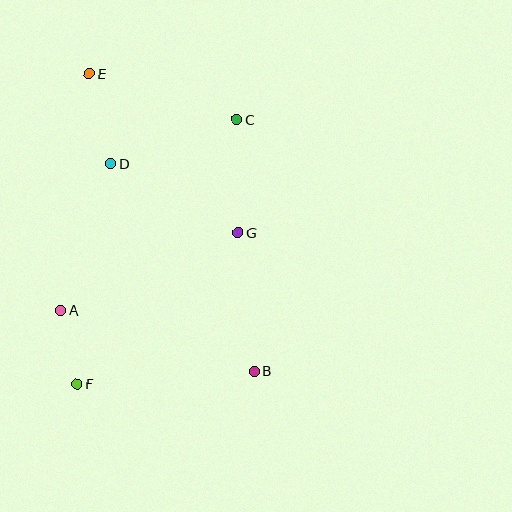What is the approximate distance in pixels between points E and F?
The distance between E and F is approximately 311 pixels.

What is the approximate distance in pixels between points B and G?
The distance between B and G is approximately 139 pixels.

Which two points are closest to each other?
Points A and F are closest to each other.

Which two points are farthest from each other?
Points B and E are farthest from each other.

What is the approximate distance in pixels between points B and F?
The distance between B and F is approximately 177 pixels.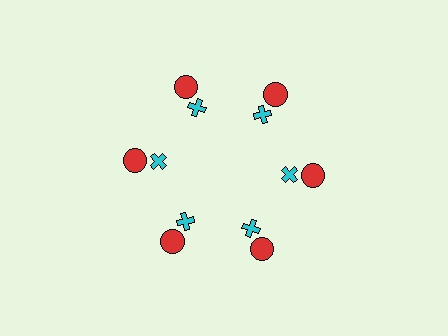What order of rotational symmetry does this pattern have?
This pattern has 6-fold rotational symmetry.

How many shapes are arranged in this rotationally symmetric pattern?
There are 12 shapes, arranged in 6 groups of 2.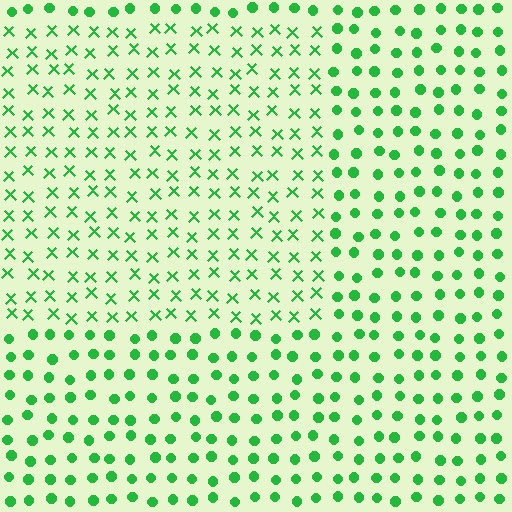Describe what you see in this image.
The image is filled with small green elements arranged in a uniform grid. A rectangle-shaped region contains X marks, while the surrounding area contains circles. The boundary is defined purely by the change in element shape.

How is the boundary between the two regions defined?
The boundary is defined by a change in element shape: X marks inside vs. circles outside. All elements share the same color and spacing.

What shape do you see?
I see a rectangle.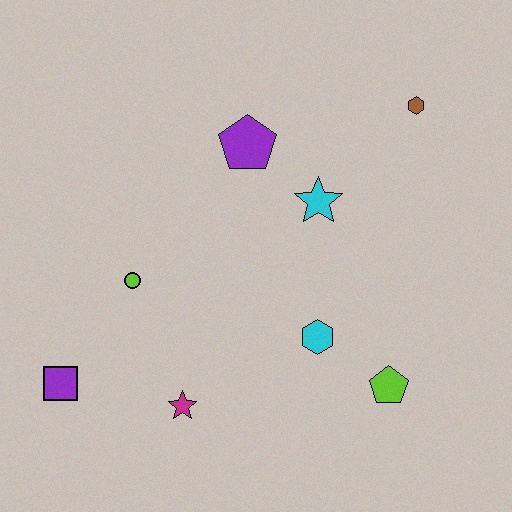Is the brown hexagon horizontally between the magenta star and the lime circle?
No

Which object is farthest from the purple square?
The brown hexagon is farthest from the purple square.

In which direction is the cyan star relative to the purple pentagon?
The cyan star is to the right of the purple pentagon.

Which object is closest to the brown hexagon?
The cyan star is closest to the brown hexagon.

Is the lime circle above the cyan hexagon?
Yes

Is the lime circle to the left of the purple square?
No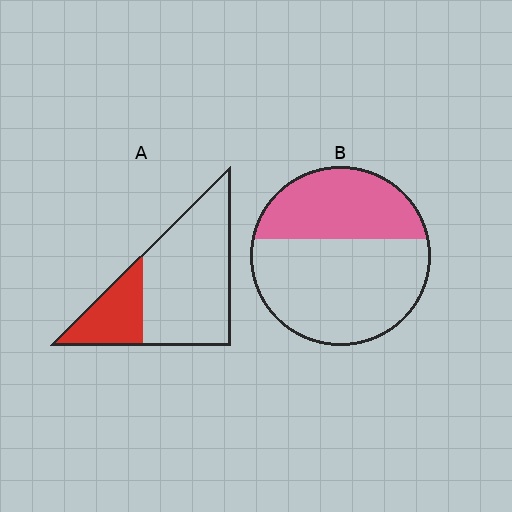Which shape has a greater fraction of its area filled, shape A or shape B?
Shape B.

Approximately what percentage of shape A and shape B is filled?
A is approximately 25% and B is approximately 40%.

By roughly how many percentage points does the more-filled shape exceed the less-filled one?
By roughly 10 percentage points (B over A).